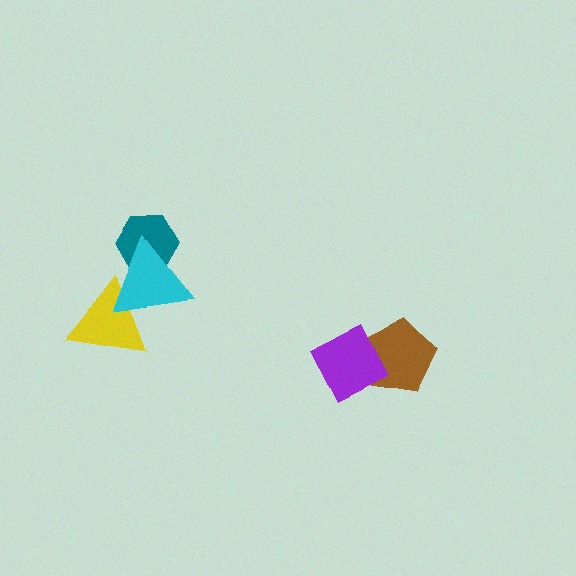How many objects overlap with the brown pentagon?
1 object overlaps with the brown pentagon.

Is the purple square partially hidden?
No, no other shape covers it.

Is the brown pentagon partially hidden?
Yes, it is partially covered by another shape.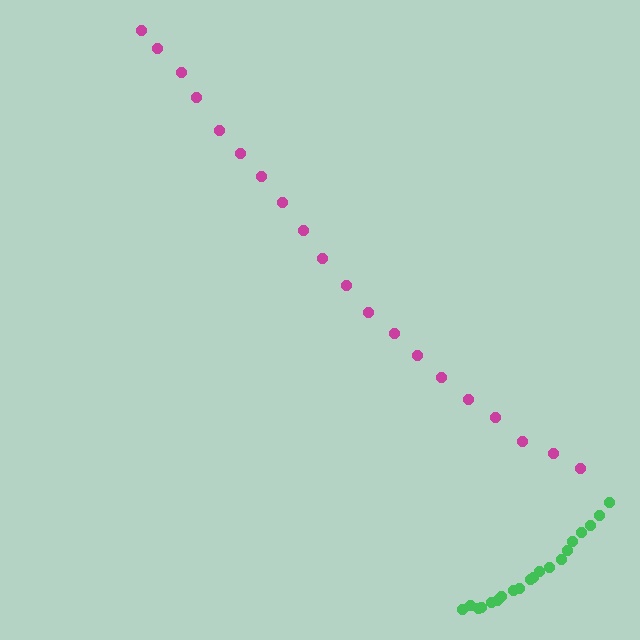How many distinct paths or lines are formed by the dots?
There are 2 distinct paths.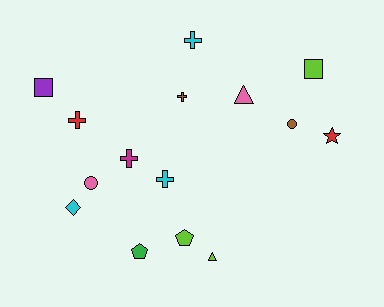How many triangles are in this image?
There are 2 triangles.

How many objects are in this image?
There are 15 objects.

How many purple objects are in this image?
There is 1 purple object.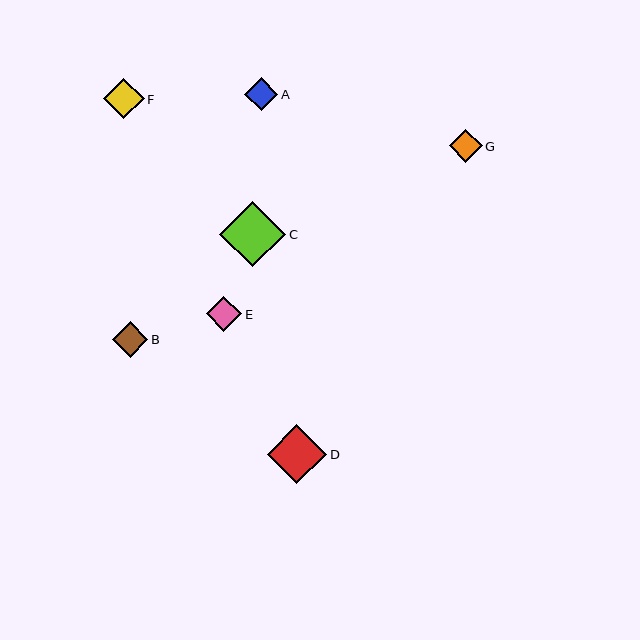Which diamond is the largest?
Diamond C is the largest with a size of approximately 66 pixels.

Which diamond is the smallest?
Diamond G is the smallest with a size of approximately 33 pixels.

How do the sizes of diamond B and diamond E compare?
Diamond B and diamond E are approximately the same size.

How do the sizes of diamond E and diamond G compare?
Diamond E and diamond G are approximately the same size.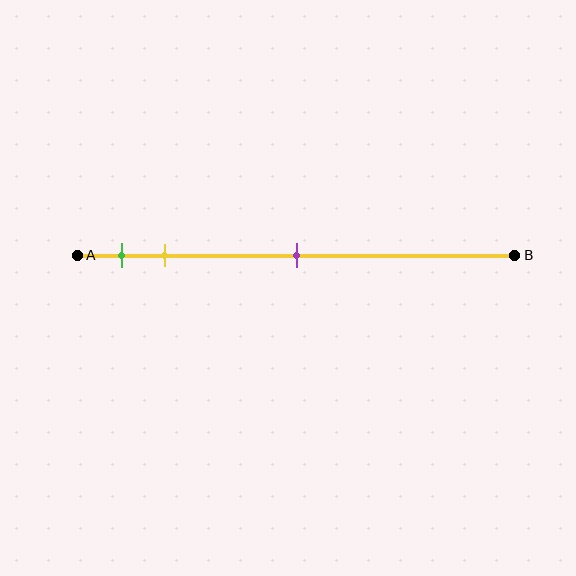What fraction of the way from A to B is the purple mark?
The purple mark is approximately 50% (0.5) of the way from A to B.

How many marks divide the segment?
There are 3 marks dividing the segment.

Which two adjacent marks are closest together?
The green and yellow marks are the closest adjacent pair.